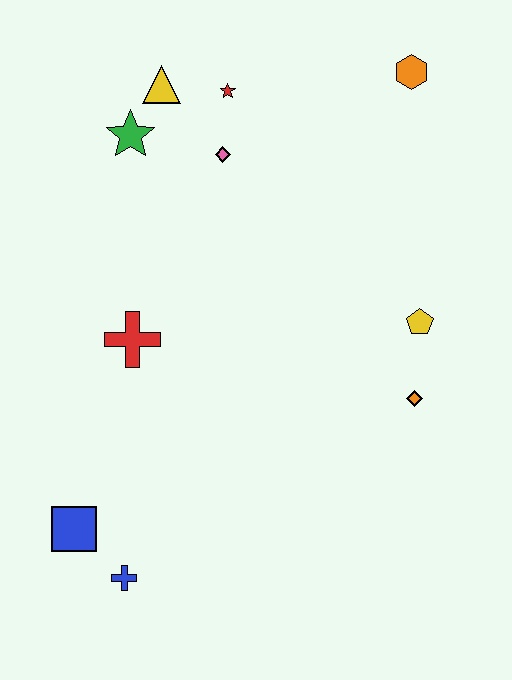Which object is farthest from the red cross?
The orange hexagon is farthest from the red cross.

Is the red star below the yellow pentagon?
No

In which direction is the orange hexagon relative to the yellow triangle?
The orange hexagon is to the right of the yellow triangle.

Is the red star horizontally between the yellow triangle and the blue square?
No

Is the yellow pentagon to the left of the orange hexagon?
No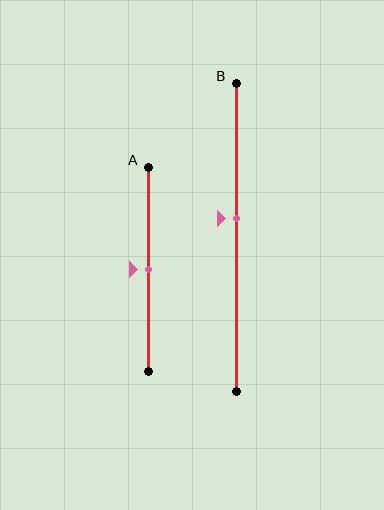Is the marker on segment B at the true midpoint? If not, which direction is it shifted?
No, the marker on segment B is shifted upward by about 6% of the segment length.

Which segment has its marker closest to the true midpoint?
Segment A has its marker closest to the true midpoint.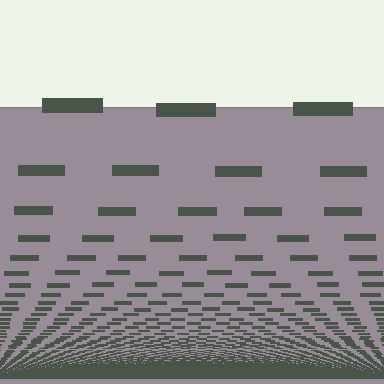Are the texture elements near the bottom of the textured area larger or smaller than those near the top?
Smaller. The gradient is inverted — elements near the bottom are smaller and denser.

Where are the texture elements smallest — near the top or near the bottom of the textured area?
Near the bottom.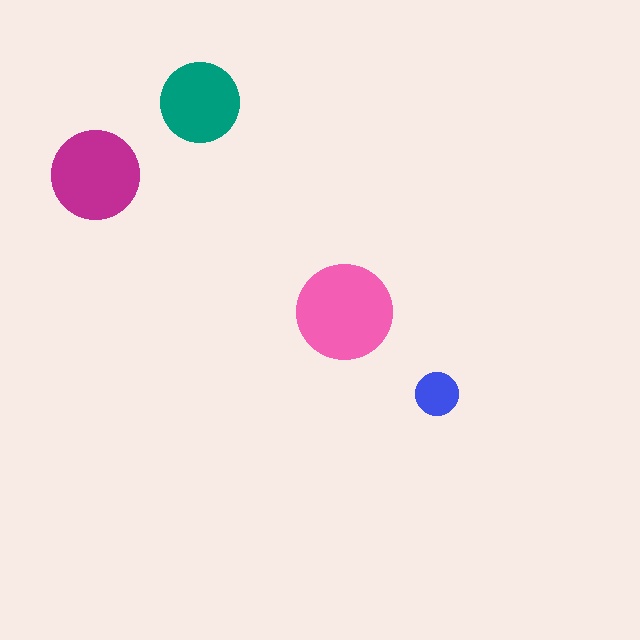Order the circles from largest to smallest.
the pink one, the magenta one, the teal one, the blue one.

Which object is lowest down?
The blue circle is bottommost.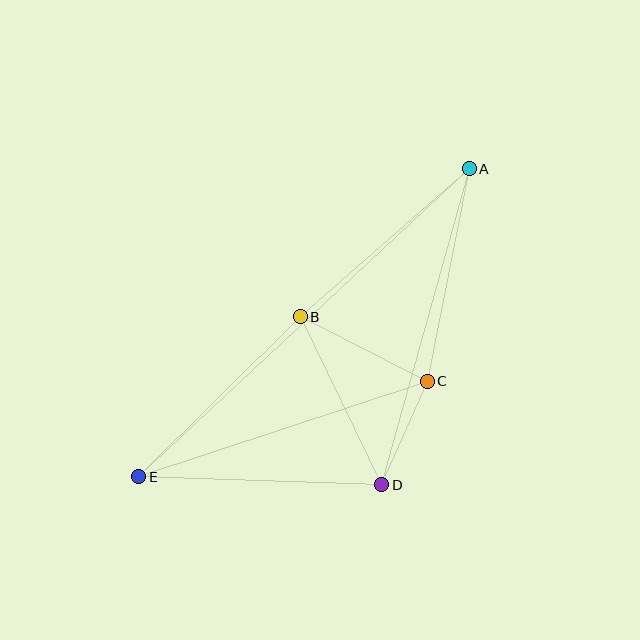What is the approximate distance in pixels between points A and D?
The distance between A and D is approximately 328 pixels.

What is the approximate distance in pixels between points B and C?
The distance between B and C is approximately 143 pixels.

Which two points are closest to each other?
Points C and D are closest to each other.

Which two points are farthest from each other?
Points A and E are farthest from each other.